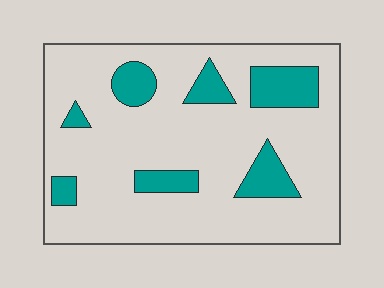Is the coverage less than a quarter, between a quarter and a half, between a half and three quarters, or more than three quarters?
Less than a quarter.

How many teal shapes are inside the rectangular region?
7.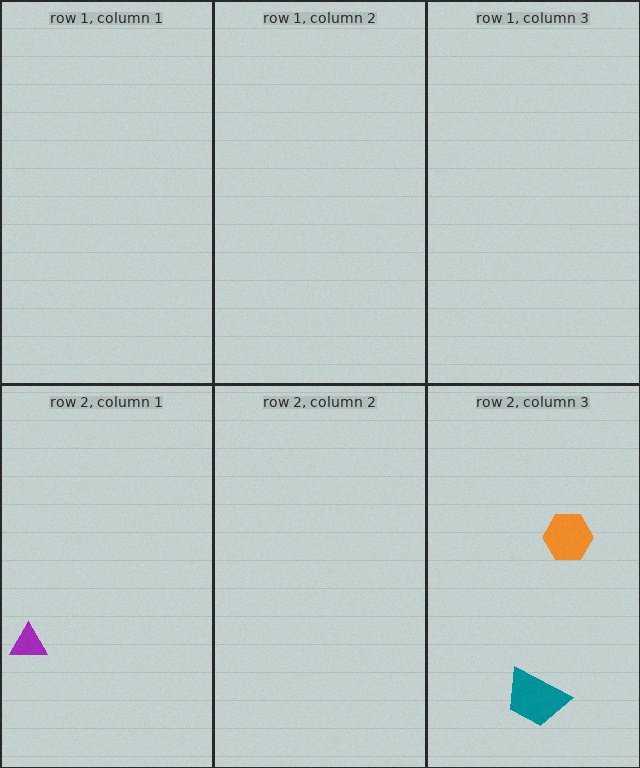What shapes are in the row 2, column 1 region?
The purple triangle.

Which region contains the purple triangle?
The row 2, column 1 region.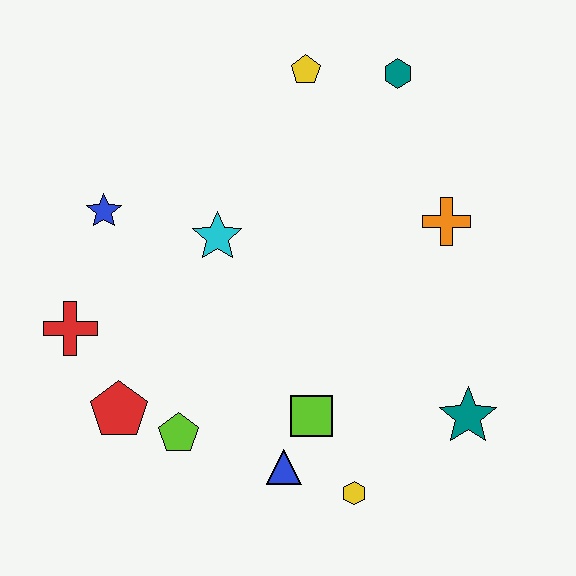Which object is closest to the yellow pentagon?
The teal hexagon is closest to the yellow pentagon.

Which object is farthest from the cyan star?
The teal star is farthest from the cyan star.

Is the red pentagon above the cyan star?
No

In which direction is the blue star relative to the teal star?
The blue star is to the left of the teal star.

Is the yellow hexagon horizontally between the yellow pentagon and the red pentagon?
No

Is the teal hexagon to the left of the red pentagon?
No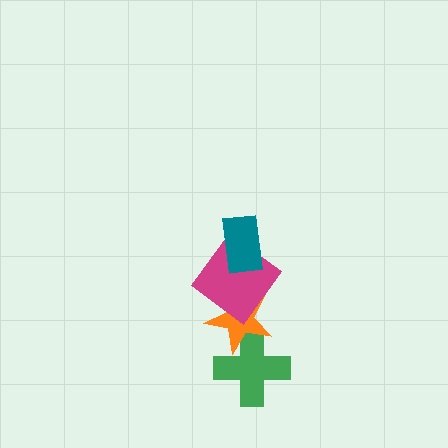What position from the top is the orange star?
The orange star is 3rd from the top.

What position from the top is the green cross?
The green cross is 4th from the top.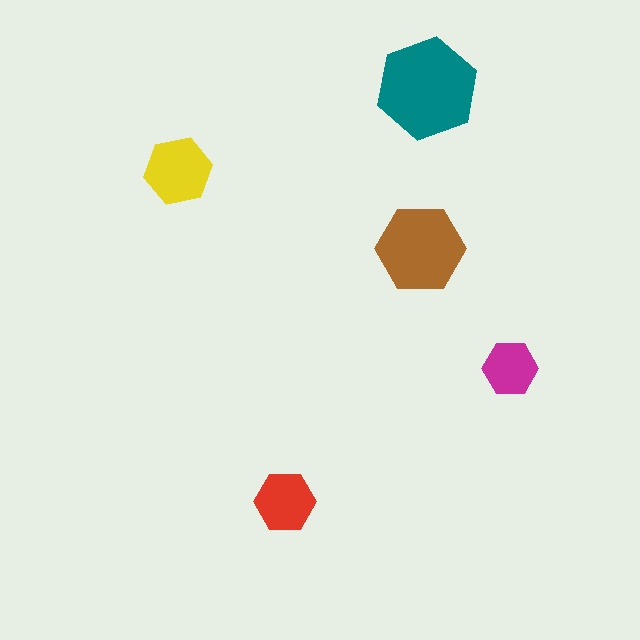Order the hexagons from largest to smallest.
the teal one, the brown one, the yellow one, the red one, the magenta one.